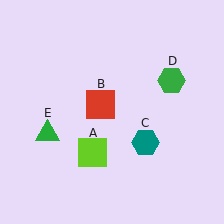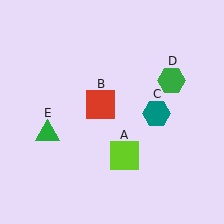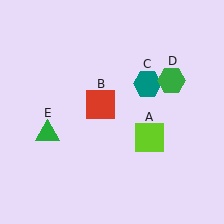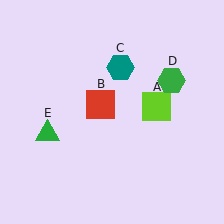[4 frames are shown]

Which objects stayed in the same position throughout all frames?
Red square (object B) and green hexagon (object D) and green triangle (object E) remained stationary.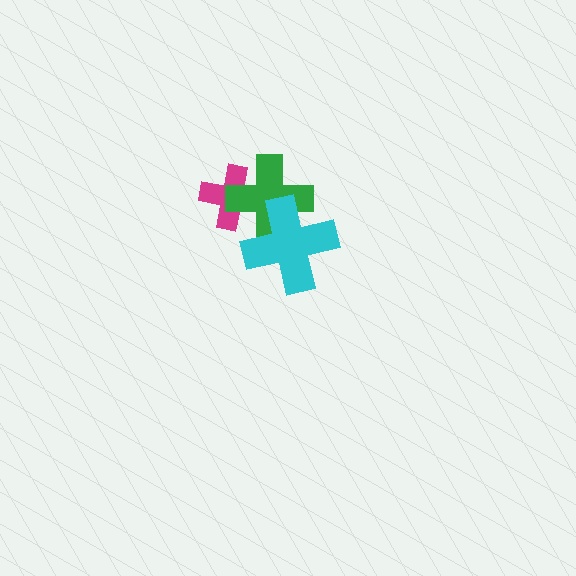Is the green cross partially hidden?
Yes, it is partially covered by another shape.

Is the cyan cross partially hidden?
No, no other shape covers it.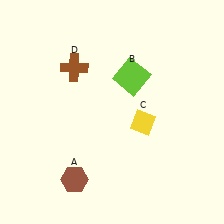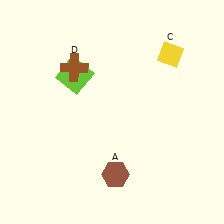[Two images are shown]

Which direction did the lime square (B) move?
The lime square (B) moved left.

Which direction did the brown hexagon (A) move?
The brown hexagon (A) moved right.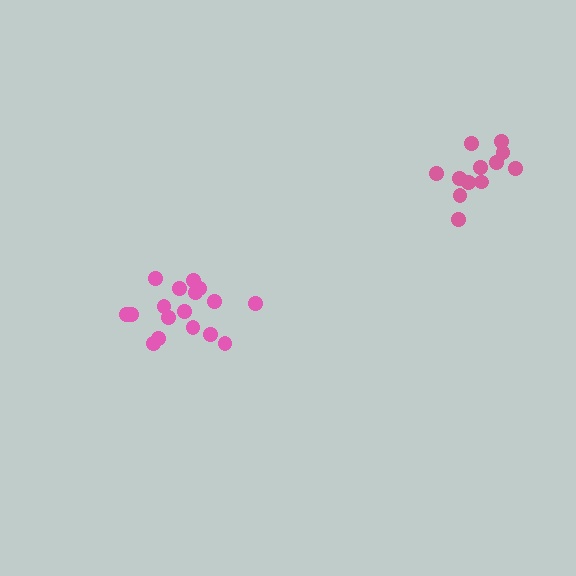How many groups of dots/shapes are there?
There are 2 groups.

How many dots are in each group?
Group 1: 17 dots, Group 2: 12 dots (29 total).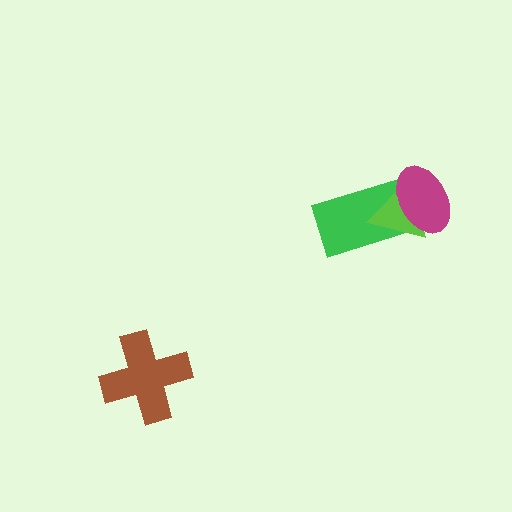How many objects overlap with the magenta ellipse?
2 objects overlap with the magenta ellipse.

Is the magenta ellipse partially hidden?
No, no other shape covers it.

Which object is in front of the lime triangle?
The magenta ellipse is in front of the lime triangle.